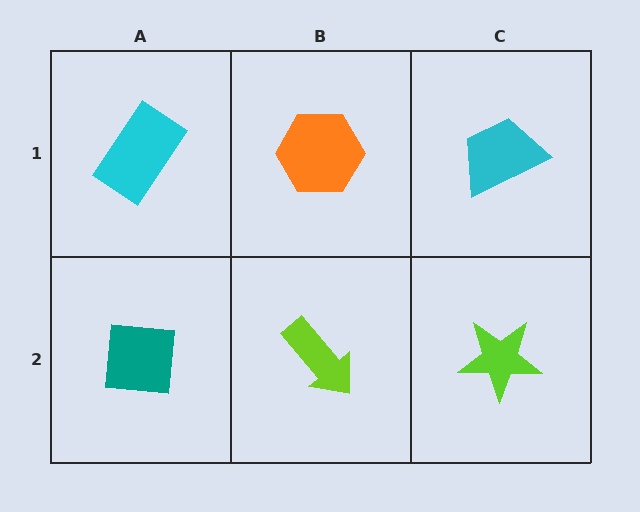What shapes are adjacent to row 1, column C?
A lime star (row 2, column C), an orange hexagon (row 1, column B).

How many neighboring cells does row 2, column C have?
2.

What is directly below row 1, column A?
A teal square.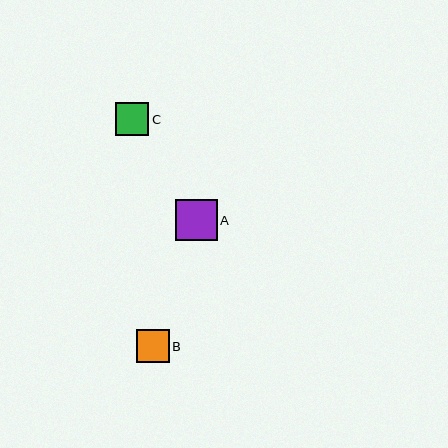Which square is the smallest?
Square B is the smallest with a size of approximately 33 pixels.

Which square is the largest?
Square A is the largest with a size of approximately 41 pixels.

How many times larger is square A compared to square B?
Square A is approximately 1.2 times the size of square B.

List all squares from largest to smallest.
From largest to smallest: A, C, B.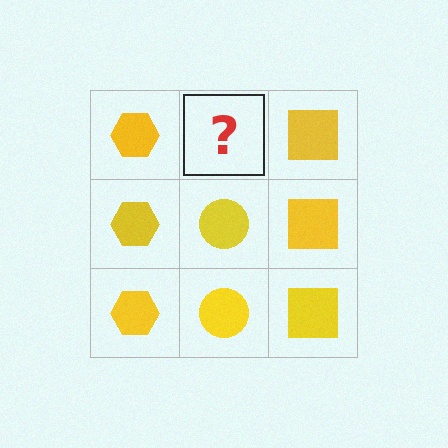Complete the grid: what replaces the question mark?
The question mark should be replaced with a yellow circle.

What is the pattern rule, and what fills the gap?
The rule is that each column has a consistent shape. The gap should be filled with a yellow circle.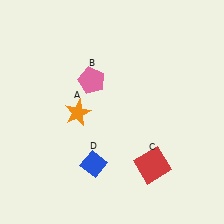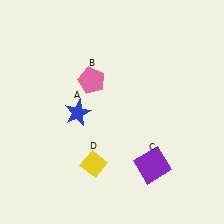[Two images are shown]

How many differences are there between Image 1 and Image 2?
There are 3 differences between the two images.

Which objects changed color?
A changed from orange to blue. C changed from red to purple. D changed from blue to yellow.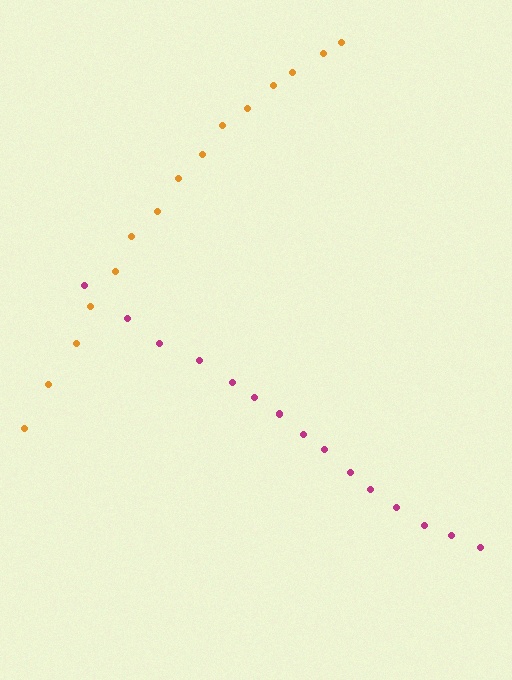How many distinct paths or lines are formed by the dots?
There are 2 distinct paths.